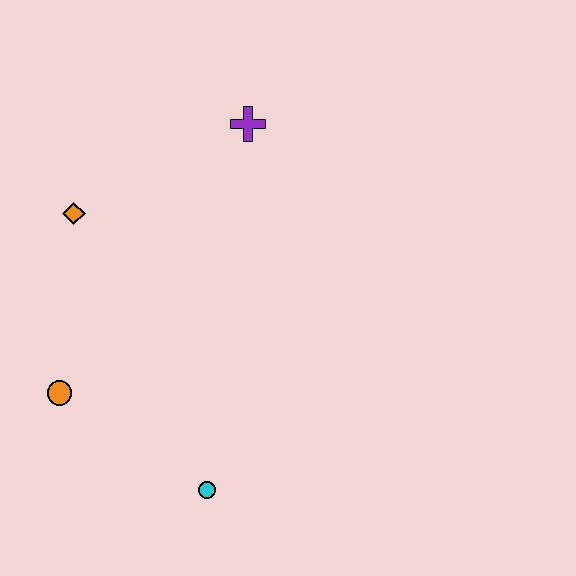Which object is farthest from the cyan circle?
The purple cross is farthest from the cyan circle.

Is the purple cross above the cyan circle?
Yes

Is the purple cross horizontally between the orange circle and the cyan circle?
No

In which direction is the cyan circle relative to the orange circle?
The cyan circle is to the right of the orange circle.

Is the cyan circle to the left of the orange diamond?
No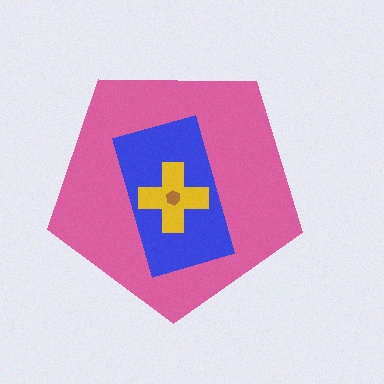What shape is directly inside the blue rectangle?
The yellow cross.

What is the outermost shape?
The pink pentagon.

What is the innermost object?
The brown hexagon.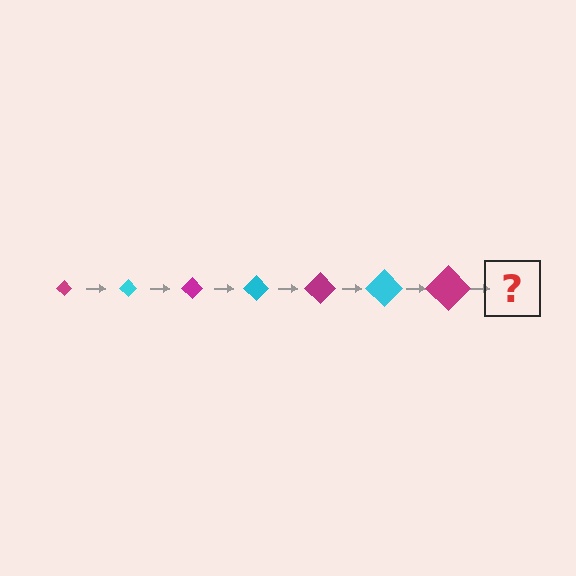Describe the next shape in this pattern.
It should be a cyan diamond, larger than the previous one.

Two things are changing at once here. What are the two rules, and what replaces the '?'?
The two rules are that the diamond grows larger each step and the color cycles through magenta and cyan. The '?' should be a cyan diamond, larger than the previous one.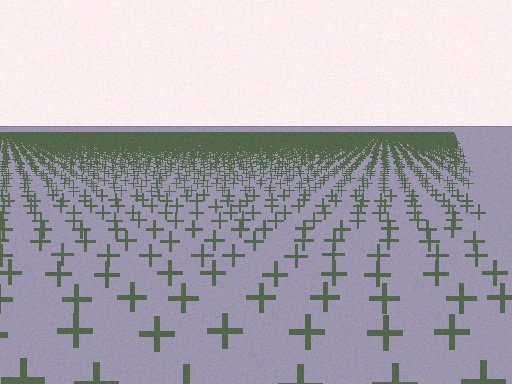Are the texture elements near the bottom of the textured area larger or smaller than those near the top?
Larger. Near the bottom, elements are closer to the viewer and appear at a bigger on-screen size.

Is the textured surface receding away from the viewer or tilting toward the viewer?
The surface is receding away from the viewer. Texture elements get smaller and denser toward the top.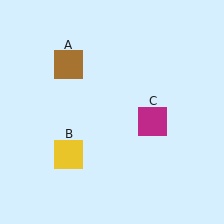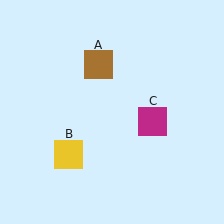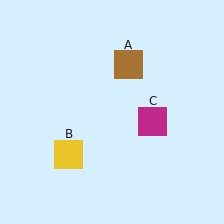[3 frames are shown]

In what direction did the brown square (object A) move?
The brown square (object A) moved right.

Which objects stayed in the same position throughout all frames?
Yellow square (object B) and magenta square (object C) remained stationary.